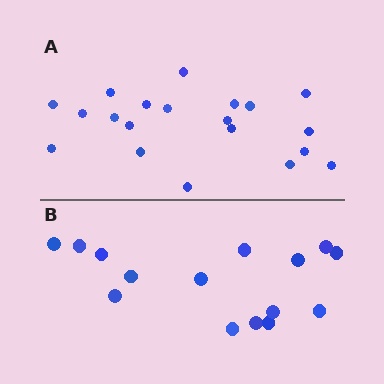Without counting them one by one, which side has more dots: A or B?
Region A (the top region) has more dots.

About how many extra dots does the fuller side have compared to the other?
Region A has about 5 more dots than region B.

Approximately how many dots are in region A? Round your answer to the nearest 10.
About 20 dots.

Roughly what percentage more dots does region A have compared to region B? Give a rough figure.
About 35% more.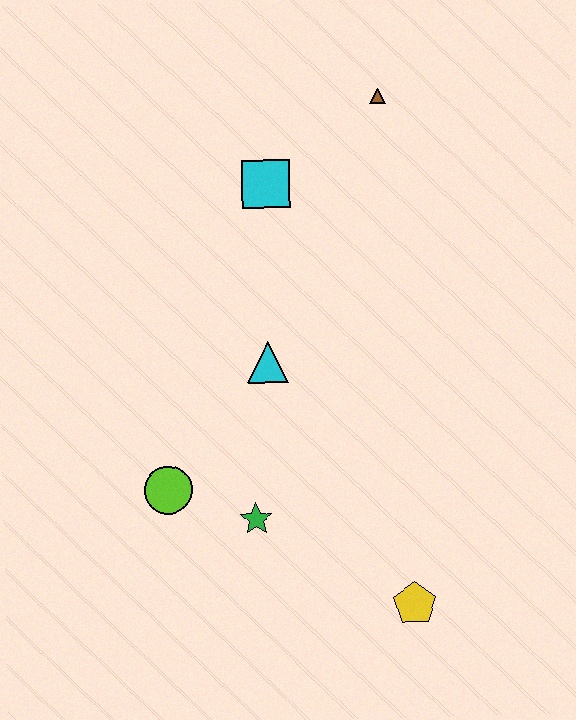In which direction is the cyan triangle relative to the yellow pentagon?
The cyan triangle is above the yellow pentagon.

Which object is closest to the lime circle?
The green star is closest to the lime circle.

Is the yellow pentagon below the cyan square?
Yes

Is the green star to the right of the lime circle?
Yes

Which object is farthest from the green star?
The brown triangle is farthest from the green star.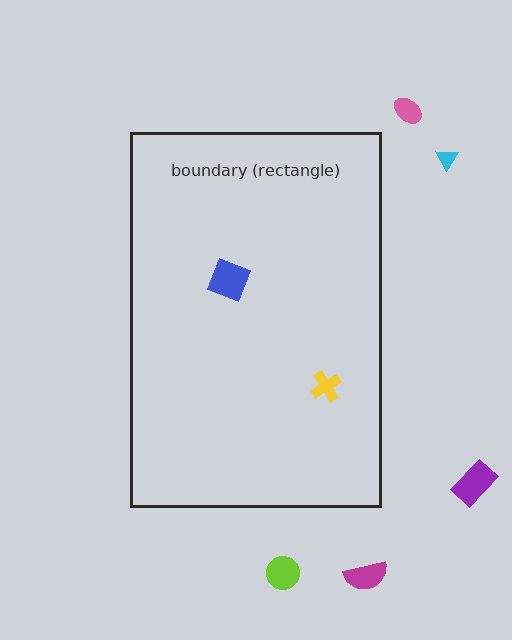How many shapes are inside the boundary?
2 inside, 5 outside.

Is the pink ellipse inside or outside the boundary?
Outside.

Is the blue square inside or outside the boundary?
Inside.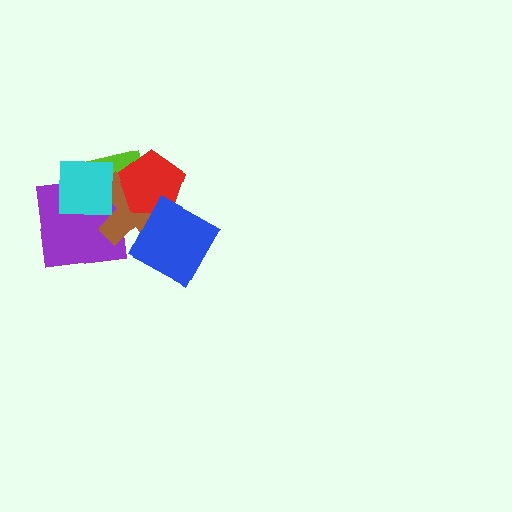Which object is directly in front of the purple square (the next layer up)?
The brown cross is directly in front of the purple square.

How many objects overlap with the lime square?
4 objects overlap with the lime square.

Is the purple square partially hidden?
Yes, it is partially covered by another shape.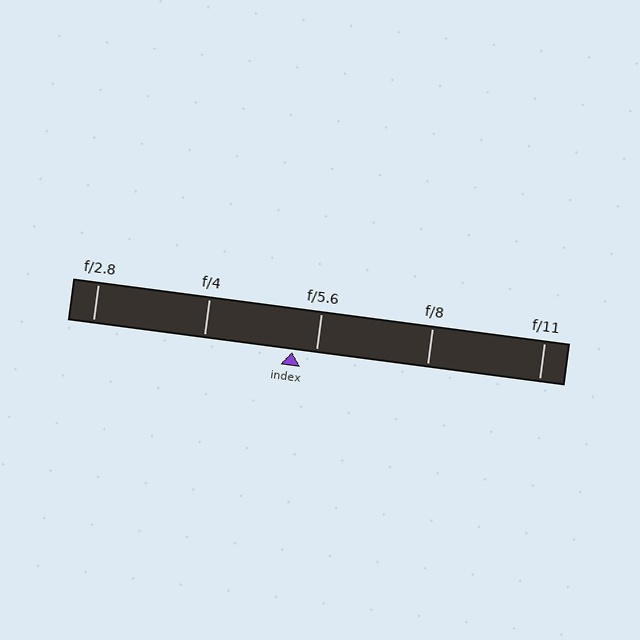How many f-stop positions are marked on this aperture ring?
There are 5 f-stop positions marked.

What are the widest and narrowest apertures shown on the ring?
The widest aperture shown is f/2.8 and the narrowest is f/11.